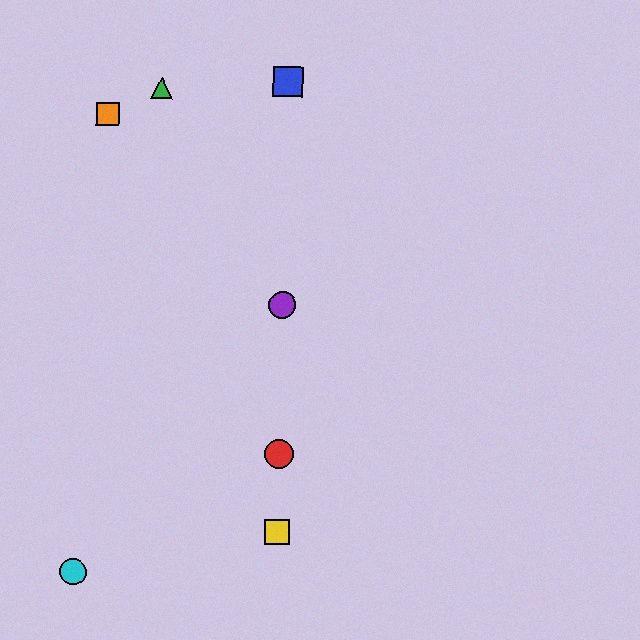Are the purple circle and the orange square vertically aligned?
No, the purple circle is at x≈283 and the orange square is at x≈108.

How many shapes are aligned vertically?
4 shapes (the red circle, the blue square, the yellow square, the purple circle) are aligned vertically.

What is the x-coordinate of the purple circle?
The purple circle is at x≈283.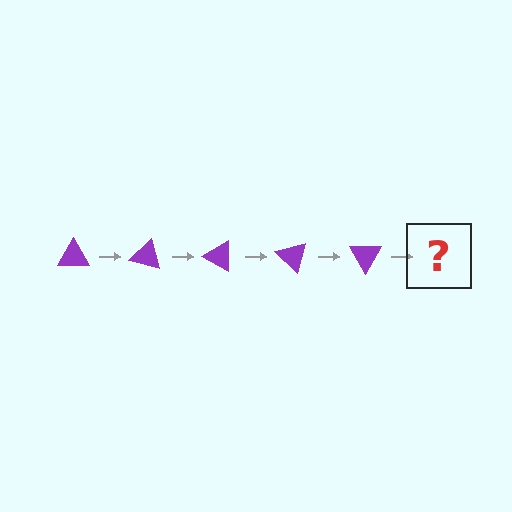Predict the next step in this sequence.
The next step is a purple triangle rotated 75 degrees.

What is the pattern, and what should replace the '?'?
The pattern is that the triangle rotates 15 degrees each step. The '?' should be a purple triangle rotated 75 degrees.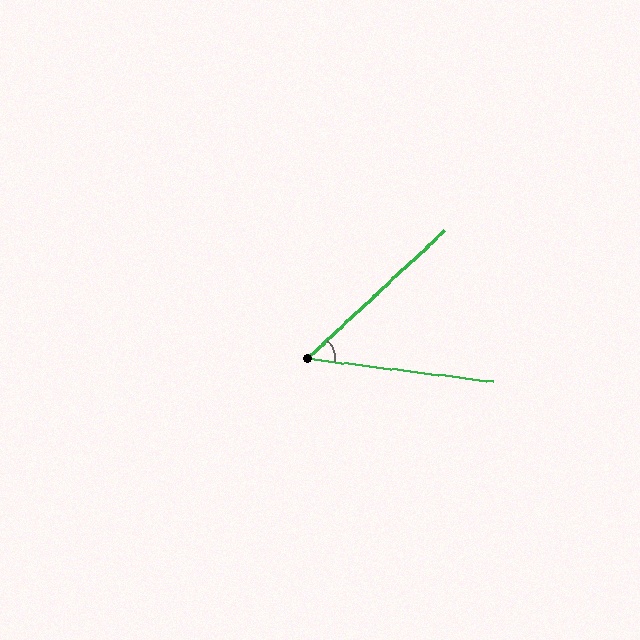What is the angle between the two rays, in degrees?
Approximately 50 degrees.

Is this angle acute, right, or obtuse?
It is acute.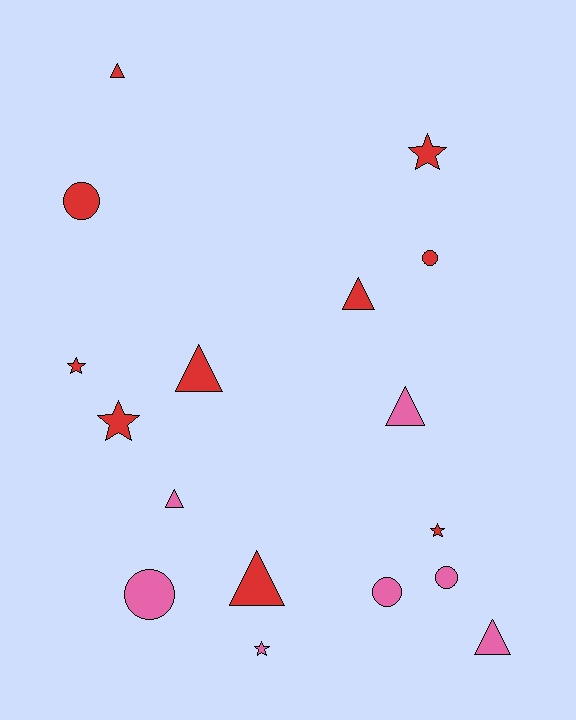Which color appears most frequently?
Red, with 10 objects.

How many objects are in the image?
There are 17 objects.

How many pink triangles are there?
There are 3 pink triangles.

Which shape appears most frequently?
Triangle, with 7 objects.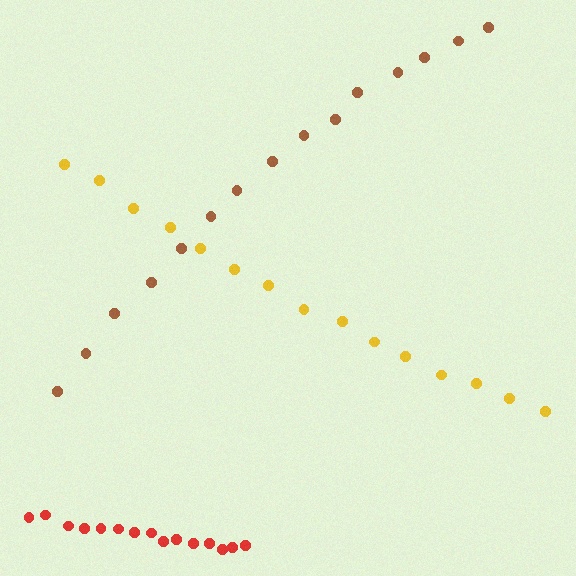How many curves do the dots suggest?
There are 3 distinct paths.